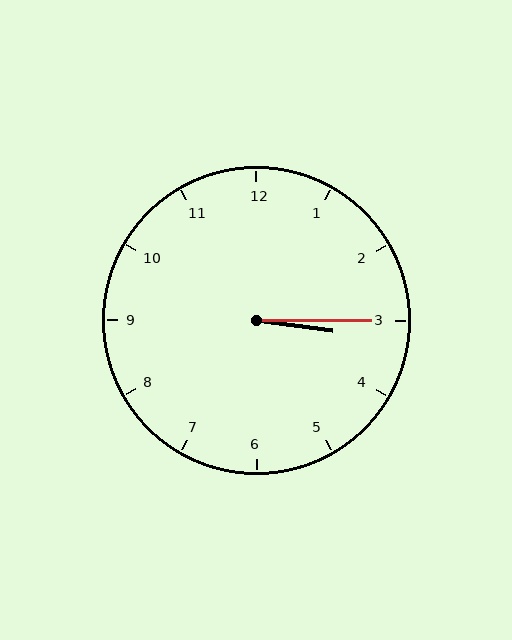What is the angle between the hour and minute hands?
Approximately 8 degrees.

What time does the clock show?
3:15.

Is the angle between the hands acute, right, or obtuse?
It is acute.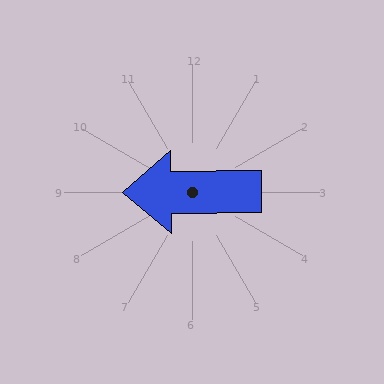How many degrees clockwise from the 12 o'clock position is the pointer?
Approximately 269 degrees.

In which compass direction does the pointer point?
West.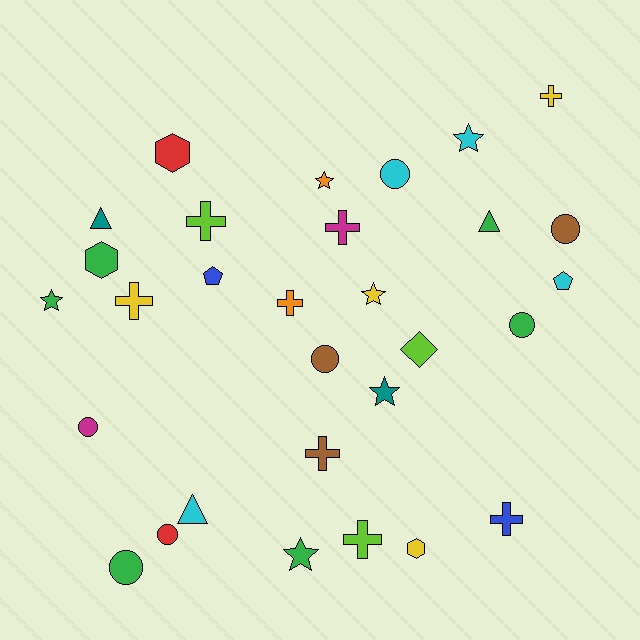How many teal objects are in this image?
There are 2 teal objects.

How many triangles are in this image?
There are 3 triangles.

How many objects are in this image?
There are 30 objects.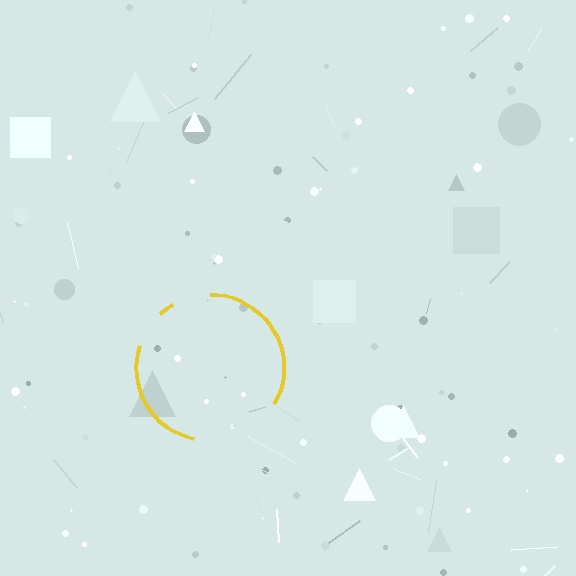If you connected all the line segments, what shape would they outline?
They would outline a circle.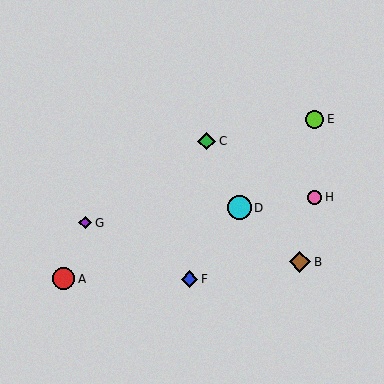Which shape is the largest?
The cyan circle (labeled D) is the largest.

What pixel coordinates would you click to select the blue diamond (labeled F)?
Click at (190, 279) to select the blue diamond F.